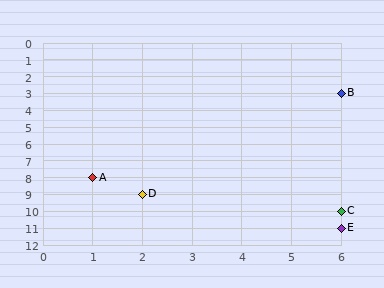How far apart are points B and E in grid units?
Points B and E are 8 rows apart.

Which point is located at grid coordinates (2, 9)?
Point D is at (2, 9).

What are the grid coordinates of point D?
Point D is at grid coordinates (2, 9).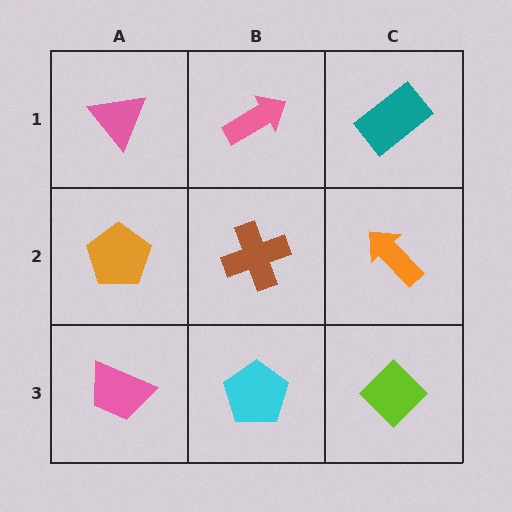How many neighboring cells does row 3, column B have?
3.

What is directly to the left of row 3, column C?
A cyan pentagon.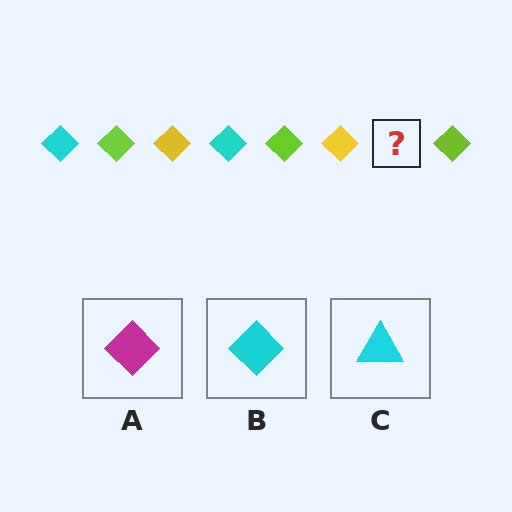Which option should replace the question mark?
Option B.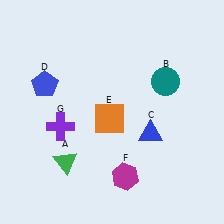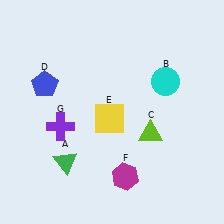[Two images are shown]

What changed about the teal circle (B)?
In Image 1, B is teal. In Image 2, it changed to cyan.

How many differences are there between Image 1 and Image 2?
There are 3 differences between the two images.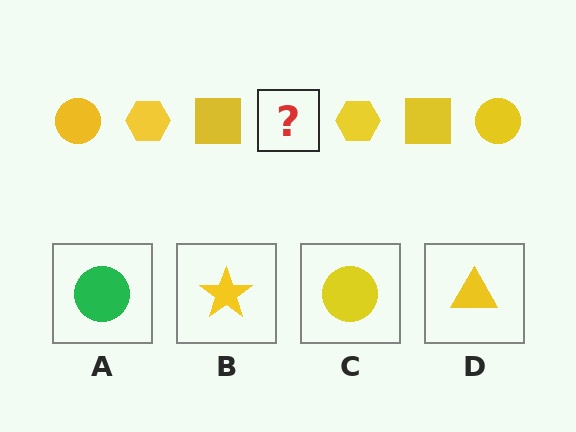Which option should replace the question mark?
Option C.